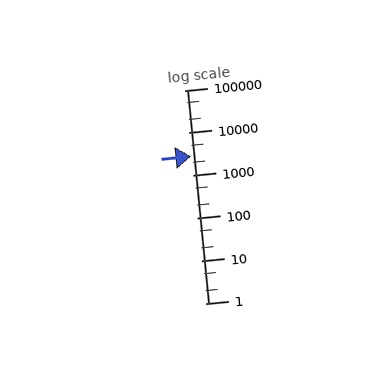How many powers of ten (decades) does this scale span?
The scale spans 5 decades, from 1 to 100000.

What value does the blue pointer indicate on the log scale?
The pointer indicates approximately 2800.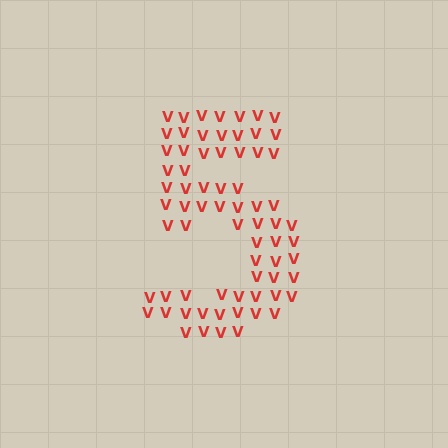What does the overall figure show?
The overall figure shows the digit 5.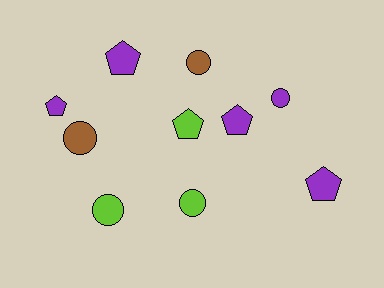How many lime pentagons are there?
There is 1 lime pentagon.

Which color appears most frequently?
Purple, with 5 objects.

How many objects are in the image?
There are 10 objects.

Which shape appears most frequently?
Circle, with 5 objects.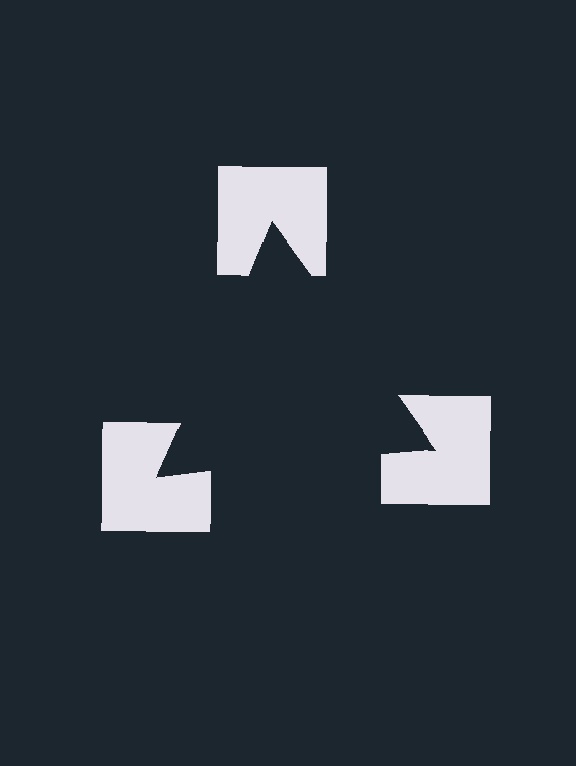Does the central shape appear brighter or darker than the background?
It typically appears slightly darker than the background, even though no actual brightness change is drawn.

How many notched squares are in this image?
There are 3 — one at each vertex of the illusory triangle.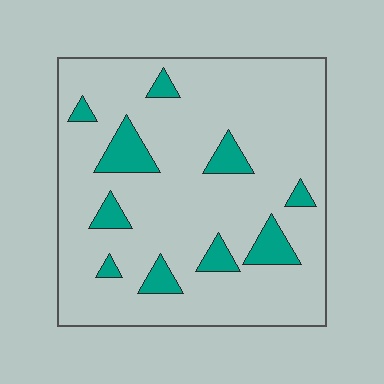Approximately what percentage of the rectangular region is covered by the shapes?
Approximately 15%.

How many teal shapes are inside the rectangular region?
10.